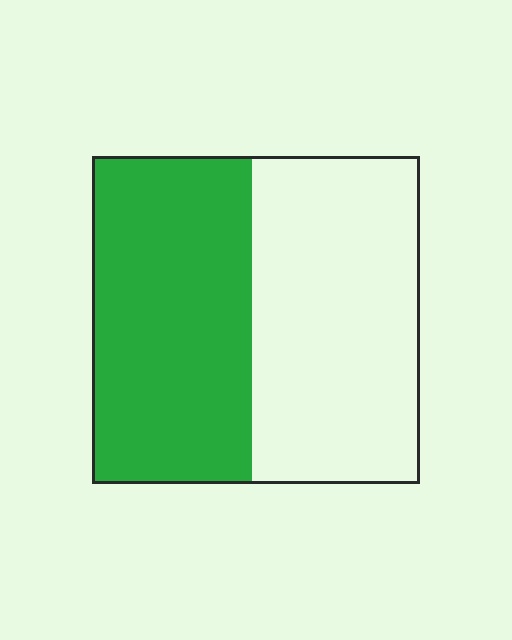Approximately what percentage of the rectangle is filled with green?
Approximately 50%.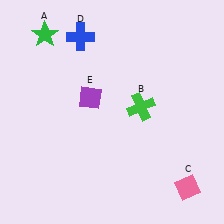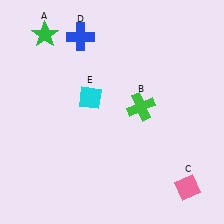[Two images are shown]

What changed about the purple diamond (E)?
In Image 1, E is purple. In Image 2, it changed to cyan.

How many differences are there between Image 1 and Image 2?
There is 1 difference between the two images.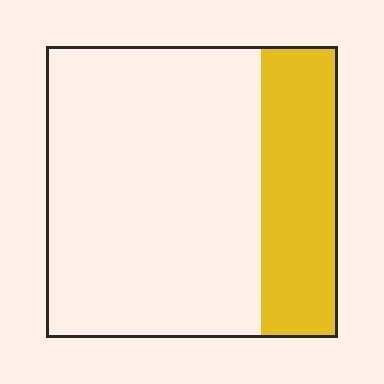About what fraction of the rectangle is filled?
About one quarter (1/4).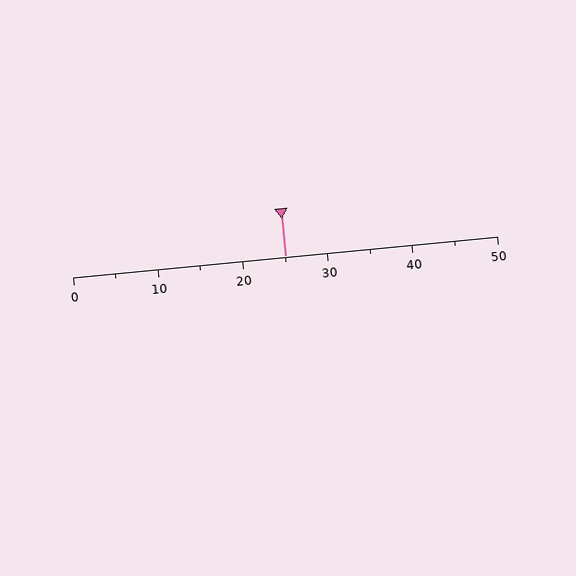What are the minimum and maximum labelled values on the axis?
The axis runs from 0 to 50.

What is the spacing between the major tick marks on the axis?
The major ticks are spaced 10 apart.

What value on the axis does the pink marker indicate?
The marker indicates approximately 25.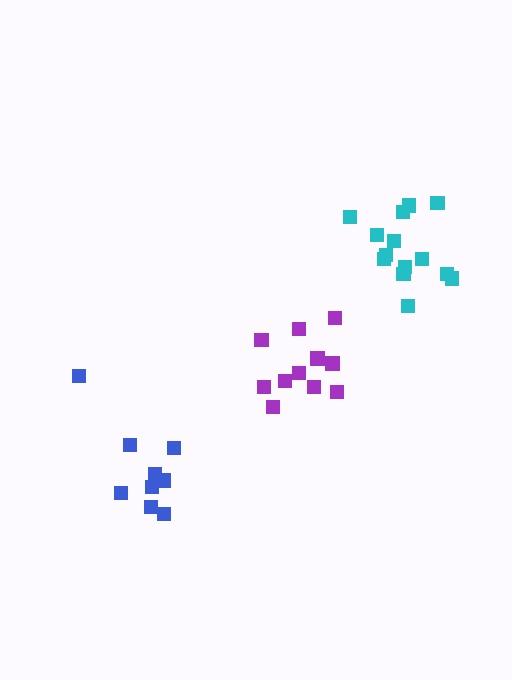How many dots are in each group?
Group 1: 11 dots, Group 2: 14 dots, Group 3: 9 dots (34 total).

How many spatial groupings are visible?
There are 3 spatial groupings.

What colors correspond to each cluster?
The clusters are colored: purple, cyan, blue.